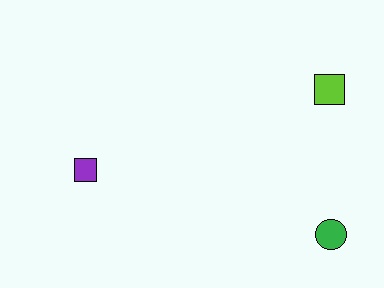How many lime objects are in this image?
There is 1 lime object.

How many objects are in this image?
There are 3 objects.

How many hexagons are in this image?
There are no hexagons.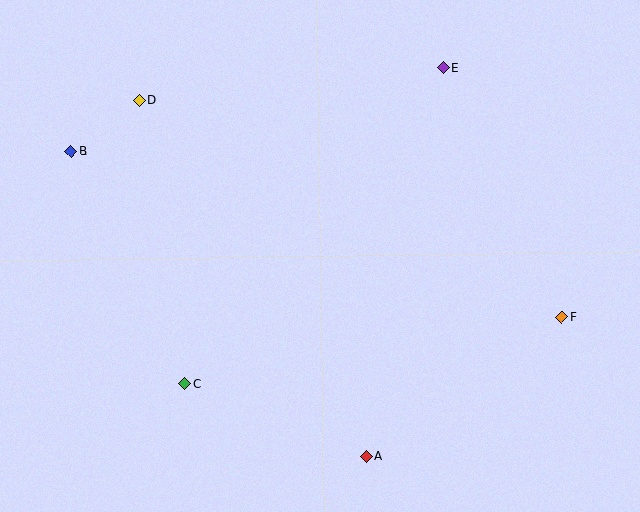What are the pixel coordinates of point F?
Point F is at (561, 317).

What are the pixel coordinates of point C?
Point C is at (185, 384).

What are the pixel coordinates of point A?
Point A is at (366, 457).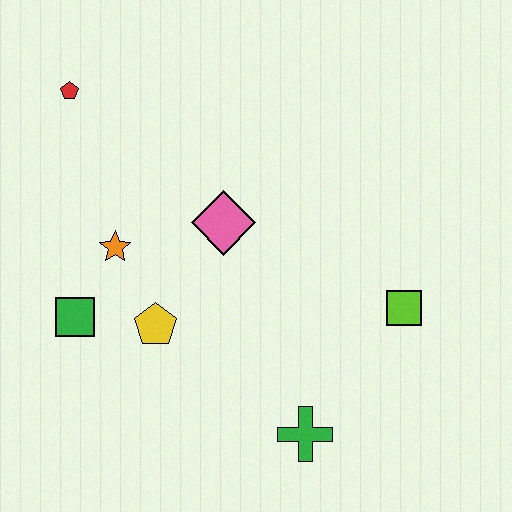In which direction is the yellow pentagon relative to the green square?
The yellow pentagon is to the right of the green square.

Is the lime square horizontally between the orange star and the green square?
No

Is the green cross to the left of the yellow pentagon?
No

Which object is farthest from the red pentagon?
The green cross is farthest from the red pentagon.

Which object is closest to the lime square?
The green cross is closest to the lime square.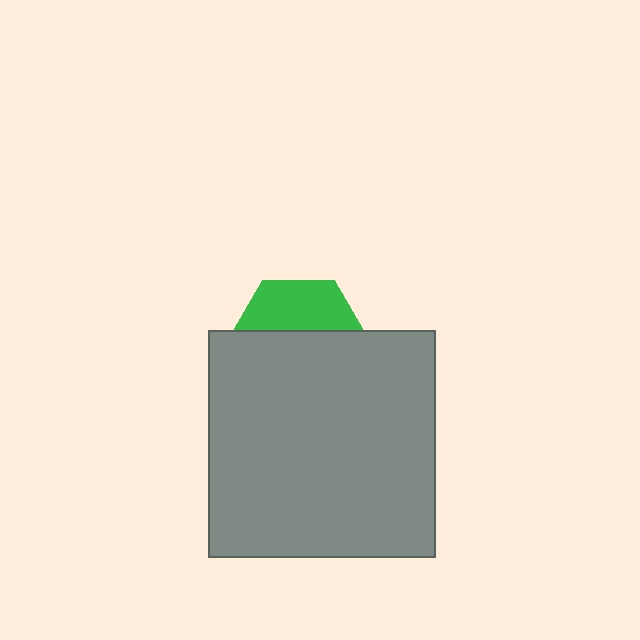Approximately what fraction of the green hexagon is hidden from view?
Roughly 63% of the green hexagon is hidden behind the gray square.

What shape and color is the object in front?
The object in front is a gray square.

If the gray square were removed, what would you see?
You would see the complete green hexagon.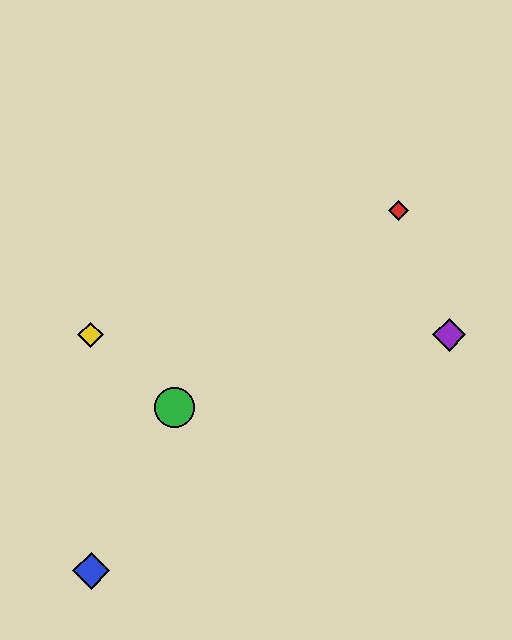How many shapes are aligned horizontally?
2 shapes (the yellow diamond, the purple diamond) are aligned horizontally.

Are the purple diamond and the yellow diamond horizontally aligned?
Yes, both are at y≈335.